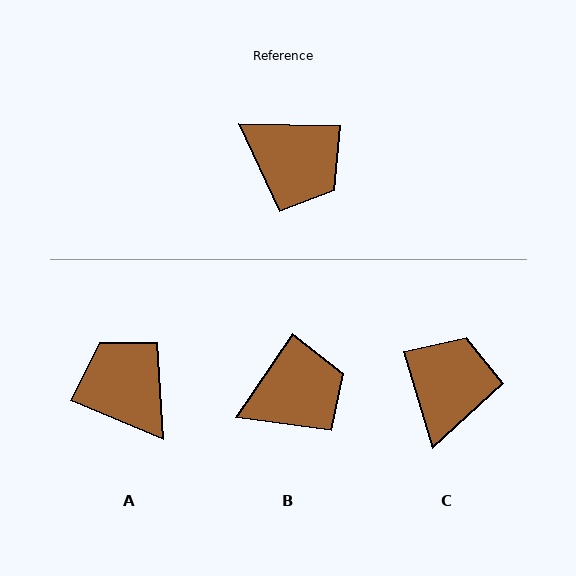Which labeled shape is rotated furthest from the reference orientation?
A, about 159 degrees away.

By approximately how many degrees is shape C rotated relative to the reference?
Approximately 108 degrees counter-clockwise.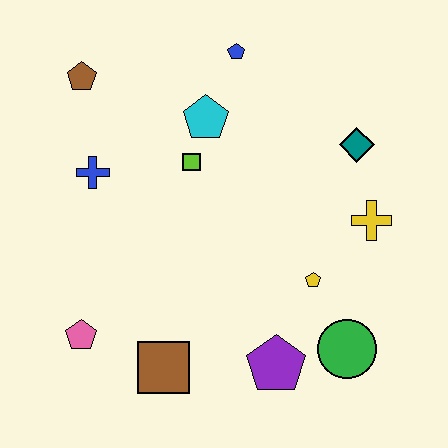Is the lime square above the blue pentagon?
No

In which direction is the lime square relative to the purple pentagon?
The lime square is above the purple pentagon.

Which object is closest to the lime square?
The cyan pentagon is closest to the lime square.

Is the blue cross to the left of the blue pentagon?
Yes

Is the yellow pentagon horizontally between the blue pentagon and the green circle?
Yes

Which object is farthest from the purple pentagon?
The brown pentagon is farthest from the purple pentagon.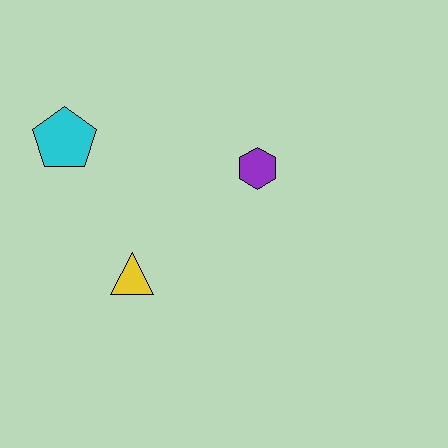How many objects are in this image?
There are 3 objects.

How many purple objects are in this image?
There is 1 purple object.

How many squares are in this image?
There are no squares.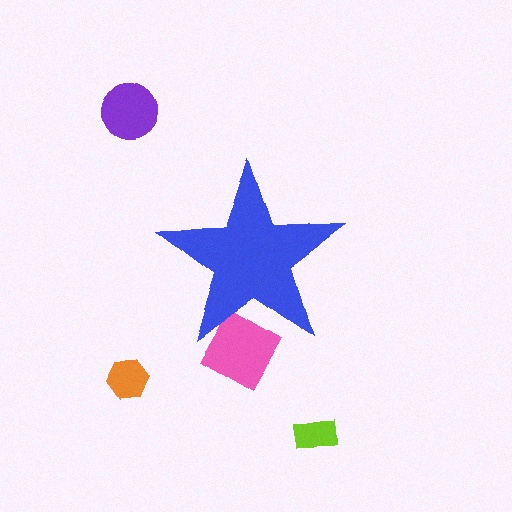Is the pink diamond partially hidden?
Yes, the pink diamond is partially hidden behind the blue star.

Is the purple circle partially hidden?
No, the purple circle is fully visible.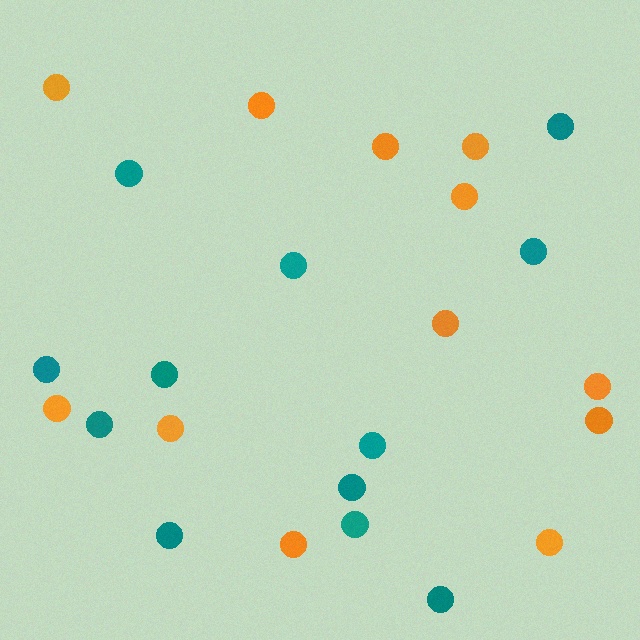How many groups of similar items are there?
There are 2 groups: one group of teal circles (12) and one group of orange circles (12).